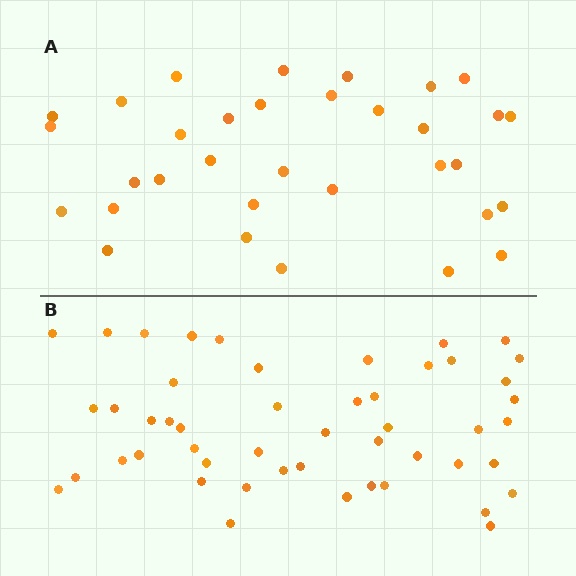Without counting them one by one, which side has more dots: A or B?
Region B (the bottom region) has more dots.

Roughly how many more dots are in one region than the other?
Region B has approximately 15 more dots than region A.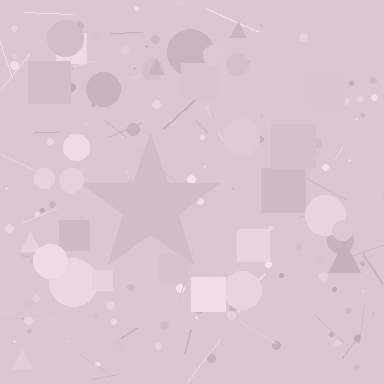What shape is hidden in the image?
A star is hidden in the image.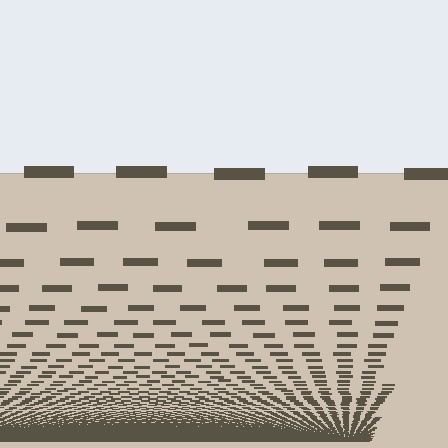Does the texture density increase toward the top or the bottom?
Density increases toward the bottom.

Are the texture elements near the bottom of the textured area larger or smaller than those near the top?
Smaller. The gradient is inverted — elements near the bottom are smaller and denser.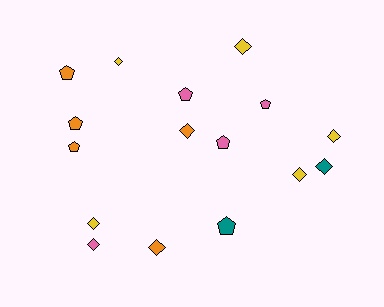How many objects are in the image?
There are 16 objects.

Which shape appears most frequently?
Diamond, with 9 objects.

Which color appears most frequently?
Yellow, with 5 objects.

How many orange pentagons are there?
There are 3 orange pentagons.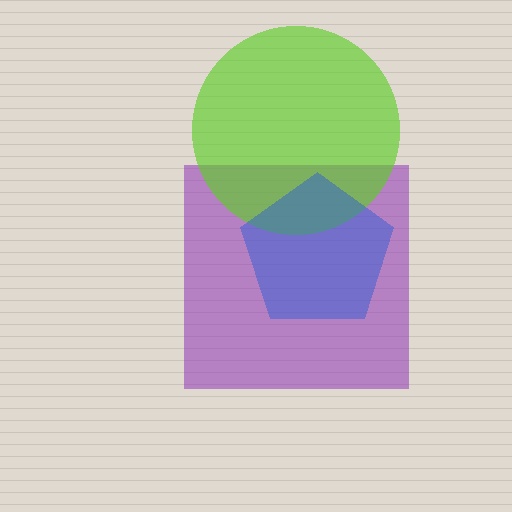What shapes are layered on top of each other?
The layered shapes are: a purple square, a lime circle, a blue pentagon.